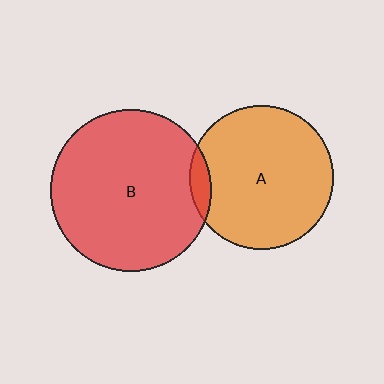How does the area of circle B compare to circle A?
Approximately 1.3 times.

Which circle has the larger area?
Circle B (red).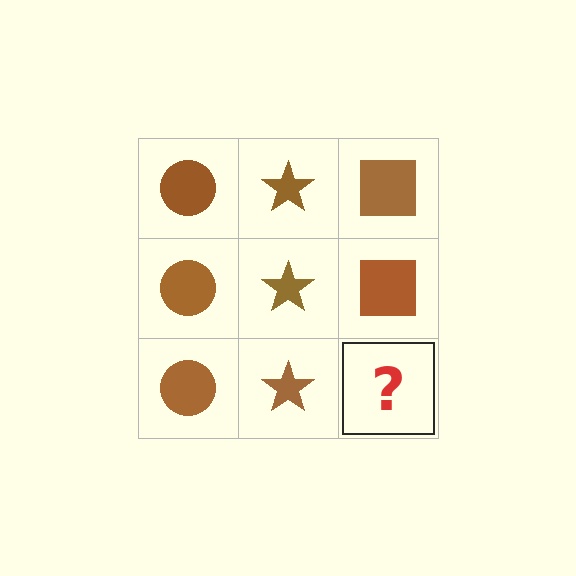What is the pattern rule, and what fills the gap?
The rule is that each column has a consistent shape. The gap should be filled with a brown square.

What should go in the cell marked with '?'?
The missing cell should contain a brown square.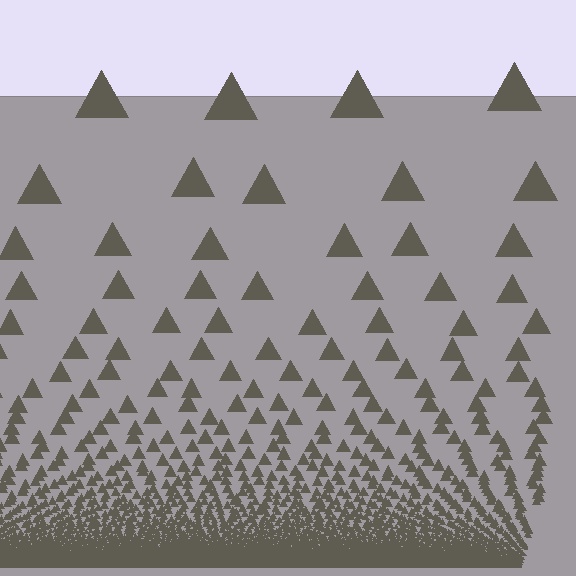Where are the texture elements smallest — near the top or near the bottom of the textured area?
Near the bottom.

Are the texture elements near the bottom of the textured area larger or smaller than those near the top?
Smaller. The gradient is inverted — elements near the bottom are smaller and denser.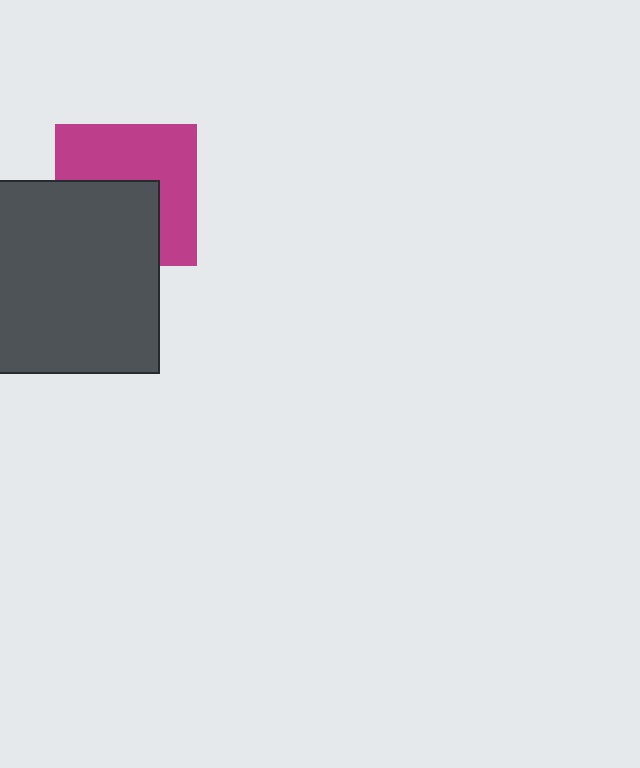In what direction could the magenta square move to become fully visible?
The magenta square could move up. That would shift it out from behind the dark gray square entirely.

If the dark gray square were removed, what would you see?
You would see the complete magenta square.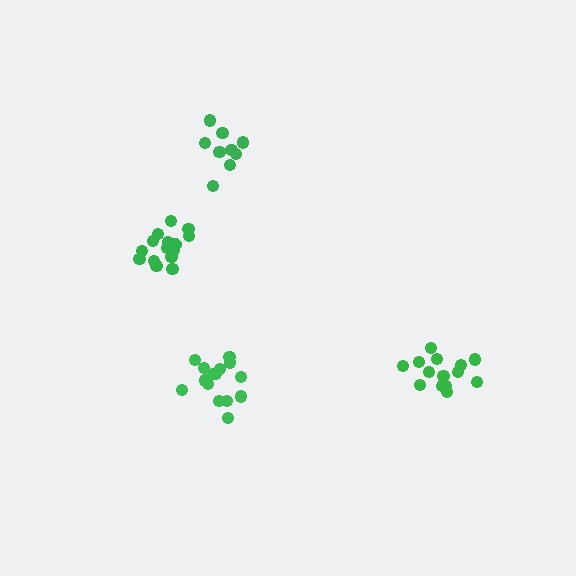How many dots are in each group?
Group 1: 9 dots, Group 2: 15 dots, Group 3: 14 dots, Group 4: 15 dots (53 total).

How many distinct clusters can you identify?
There are 4 distinct clusters.